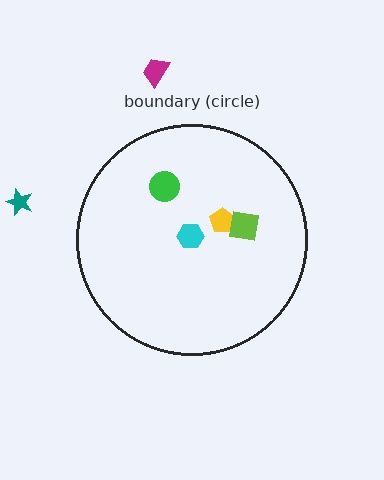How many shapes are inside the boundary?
4 inside, 2 outside.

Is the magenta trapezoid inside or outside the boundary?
Outside.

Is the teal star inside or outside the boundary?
Outside.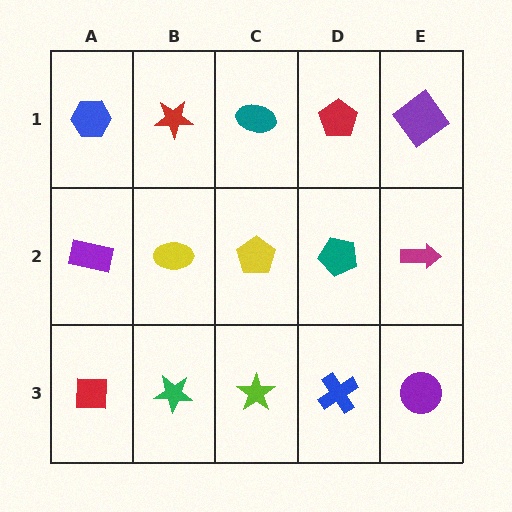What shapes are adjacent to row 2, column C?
A teal ellipse (row 1, column C), a lime star (row 3, column C), a yellow ellipse (row 2, column B), a teal pentagon (row 2, column D).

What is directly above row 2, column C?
A teal ellipse.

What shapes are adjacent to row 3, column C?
A yellow pentagon (row 2, column C), a green star (row 3, column B), a blue cross (row 3, column D).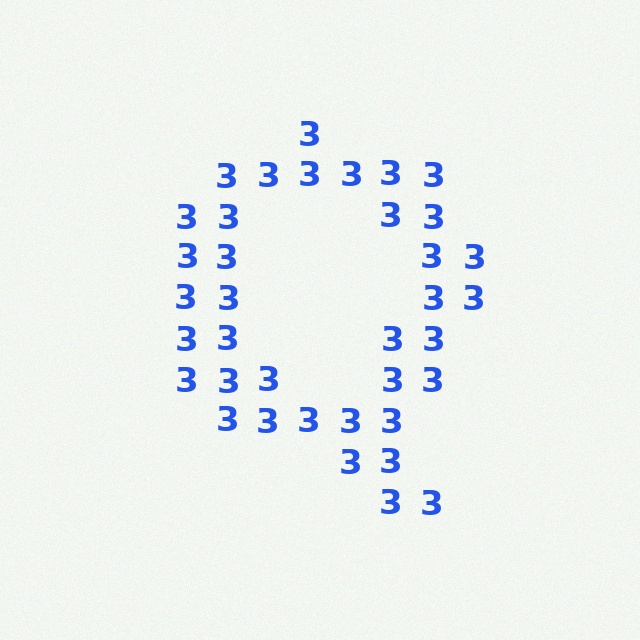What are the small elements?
The small elements are digit 3's.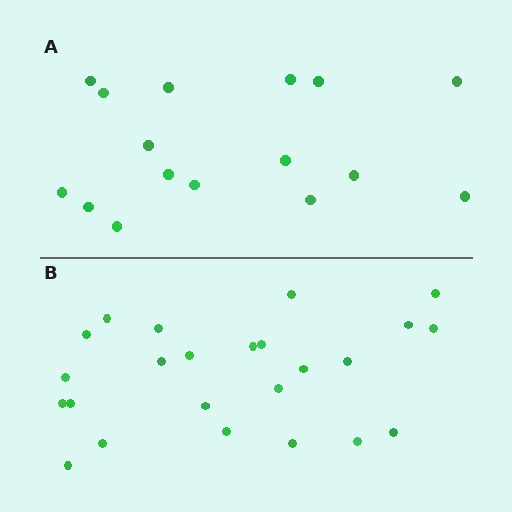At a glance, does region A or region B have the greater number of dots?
Region B (the bottom region) has more dots.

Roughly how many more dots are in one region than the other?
Region B has roughly 8 or so more dots than region A.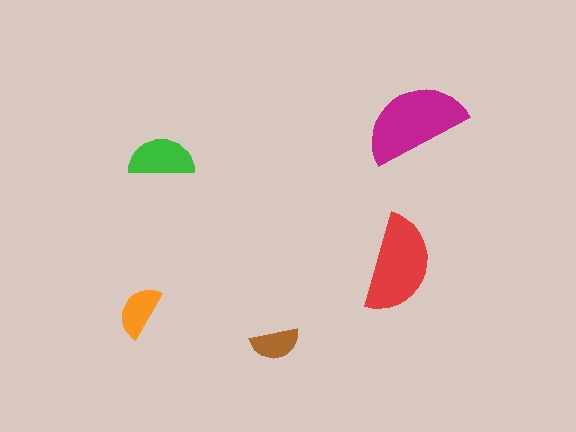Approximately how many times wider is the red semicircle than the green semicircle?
About 1.5 times wider.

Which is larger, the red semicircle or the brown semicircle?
The red one.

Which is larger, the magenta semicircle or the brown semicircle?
The magenta one.